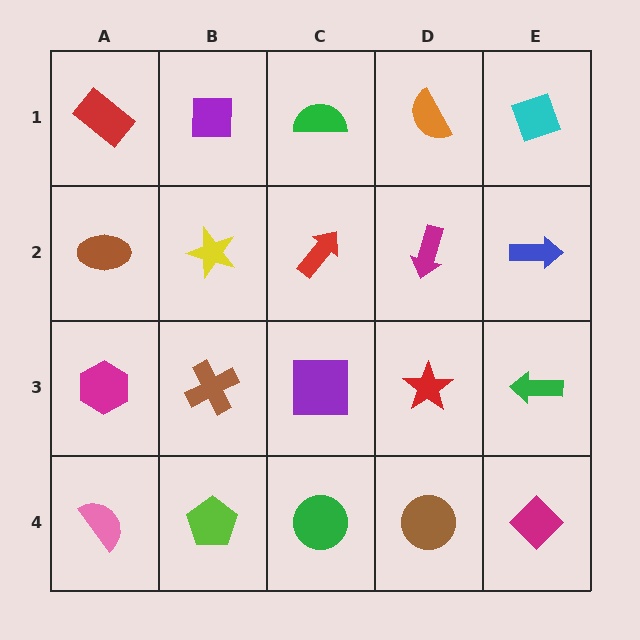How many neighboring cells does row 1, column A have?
2.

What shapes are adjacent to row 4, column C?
A purple square (row 3, column C), a lime pentagon (row 4, column B), a brown circle (row 4, column D).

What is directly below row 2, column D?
A red star.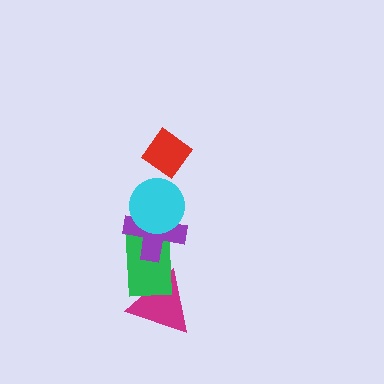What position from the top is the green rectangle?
The green rectangle is 4th from the top.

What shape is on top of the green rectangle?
The purple cross is on top of the green rectangle.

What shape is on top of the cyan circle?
The red diamond is on top of the cyan circle.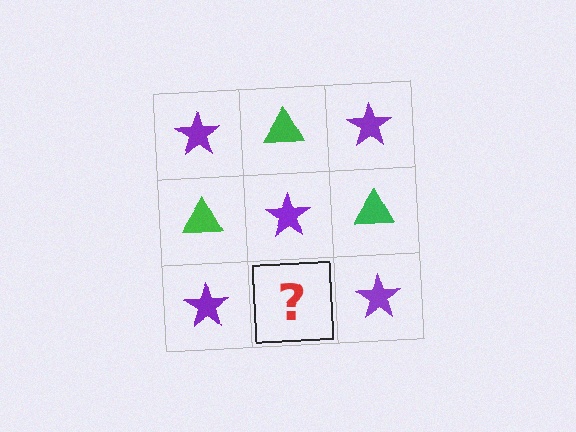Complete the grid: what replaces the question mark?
The question mark should be replaced with a green triangle.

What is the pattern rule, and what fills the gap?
The rule is that it alternates purple star and green triangle in a checkerboard pattern. The gap should be filled with a green triangle.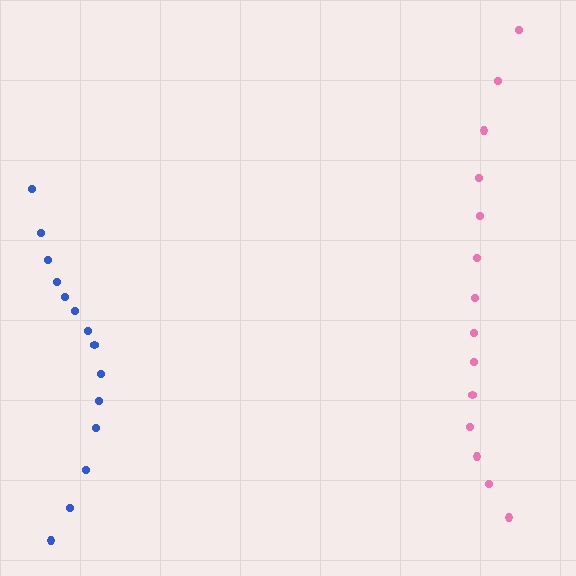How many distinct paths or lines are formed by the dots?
There are 2 distinct paths.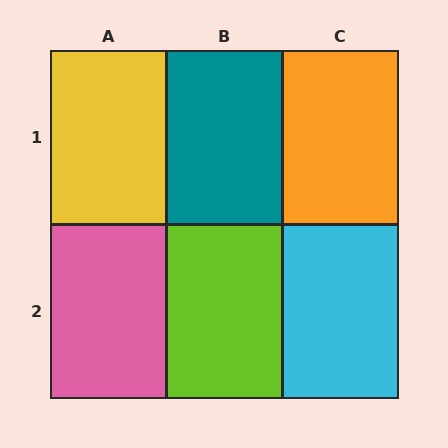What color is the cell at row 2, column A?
Pink.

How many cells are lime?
1 cell is lime.